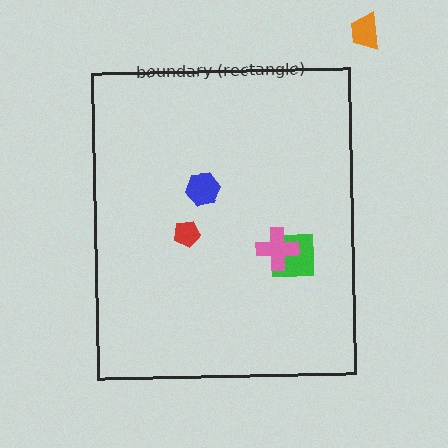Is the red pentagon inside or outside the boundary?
Inside.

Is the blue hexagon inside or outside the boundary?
Inside.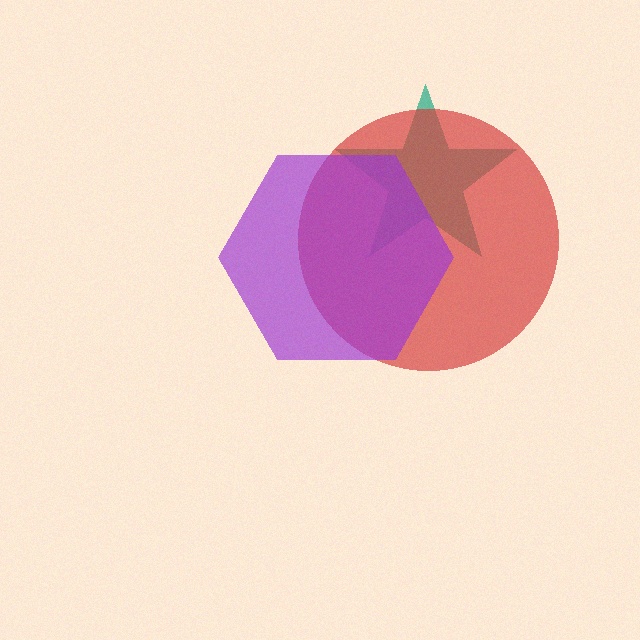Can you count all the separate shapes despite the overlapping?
Yes, there are 3 separate shapes.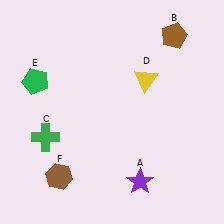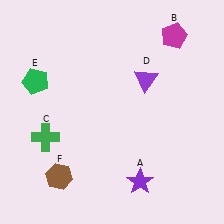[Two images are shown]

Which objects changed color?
B changed from brown to magenta. D changed from yellow to purple.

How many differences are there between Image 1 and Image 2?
There are 2 differences between the two images.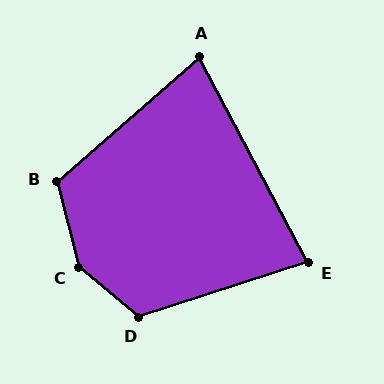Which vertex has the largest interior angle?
C, at approximately 144 degrees.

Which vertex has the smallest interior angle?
A, at approximately 77 degrees.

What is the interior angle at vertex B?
Approximately 117 degrees (obtuse).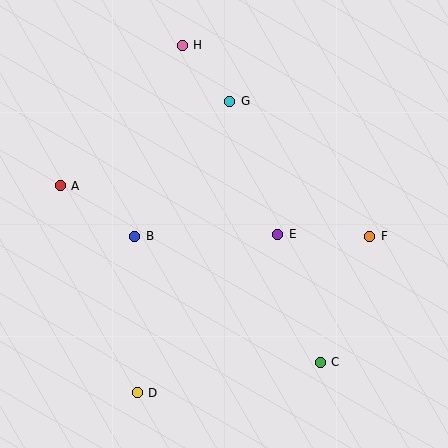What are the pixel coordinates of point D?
Point D is at (137, 393).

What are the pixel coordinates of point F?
Point F is at (370, 236).